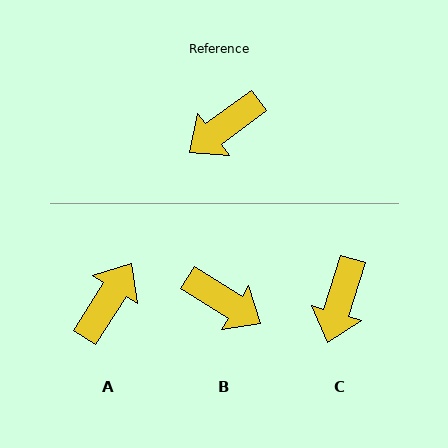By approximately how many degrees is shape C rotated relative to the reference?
Approximately 36 degrees counter-clockwise.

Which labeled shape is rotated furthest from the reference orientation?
A, about 159 degrees away.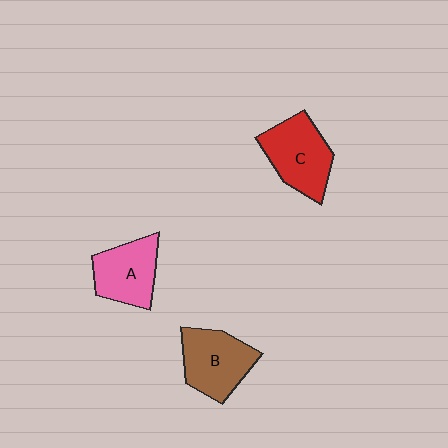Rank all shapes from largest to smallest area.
From largest to smallest: C (red), B (brown), A (pink).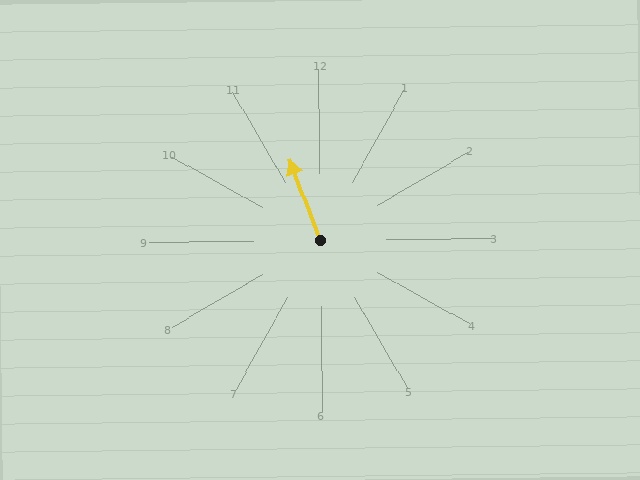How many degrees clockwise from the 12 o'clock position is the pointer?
Approximately 340 degrees.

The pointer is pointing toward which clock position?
Roughly 11 o'clock.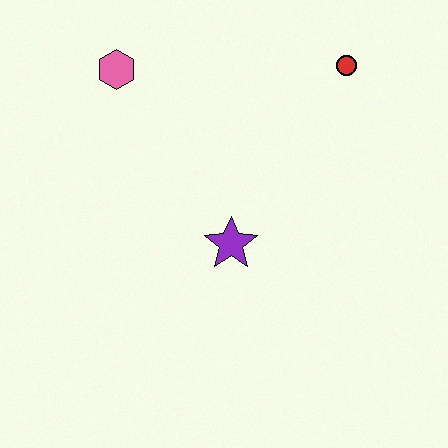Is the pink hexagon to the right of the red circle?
No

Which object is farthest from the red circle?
The pink hexagon is farthest from the red circle.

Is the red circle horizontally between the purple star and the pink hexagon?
No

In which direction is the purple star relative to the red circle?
The purple star is below the red circle.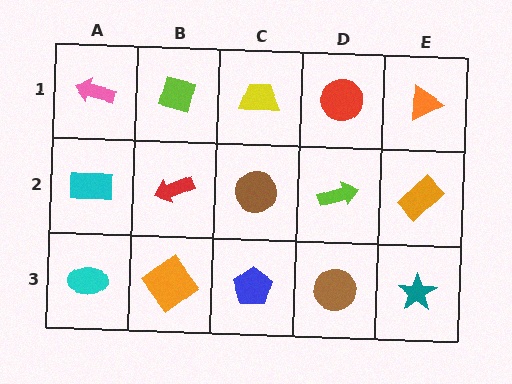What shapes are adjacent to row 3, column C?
A brown circle (row 2, column C), an orange diamond (row 3, column B), a brown circle (row 3, column D).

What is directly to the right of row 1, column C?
A red circle.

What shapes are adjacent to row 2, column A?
A pink arrow (row 1, column A), a cyan ellipse (row 3, column A), a red arrow (row 2, column B).